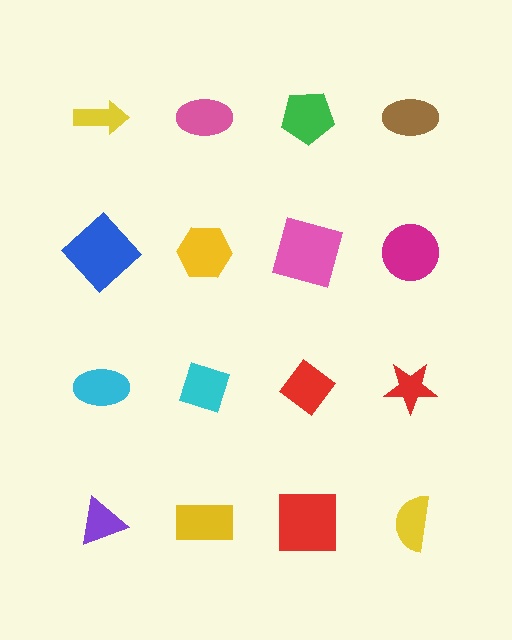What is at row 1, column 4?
A brown ellipse.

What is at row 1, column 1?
A yellow arrow.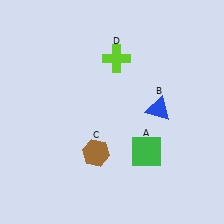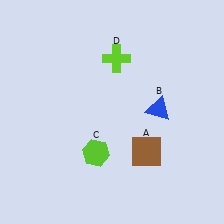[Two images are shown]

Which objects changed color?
A changed from green to brown. C changed from brown to lime.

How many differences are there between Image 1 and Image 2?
There are 2 differences between the two images.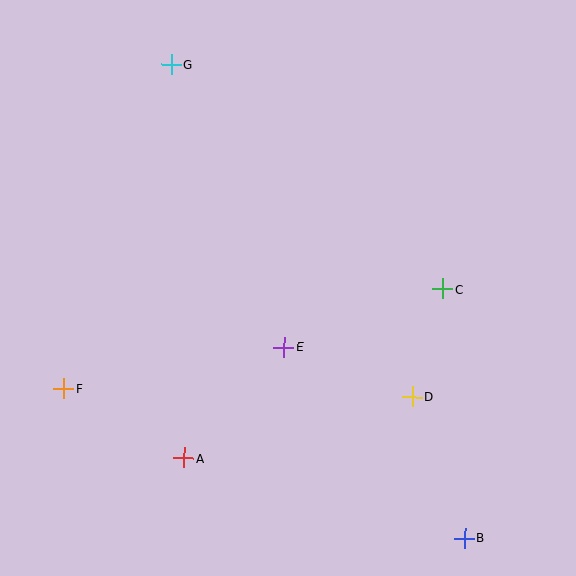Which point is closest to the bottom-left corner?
Point F is closest to the bottom-left corner.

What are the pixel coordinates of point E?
Point E is at (284, 347).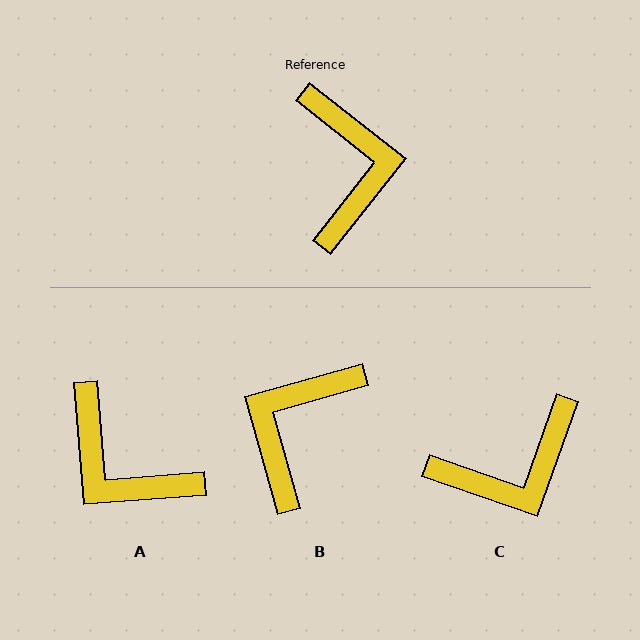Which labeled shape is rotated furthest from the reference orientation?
B, about 144 degrees away.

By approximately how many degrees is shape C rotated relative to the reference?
Approximately 71 degrees clockwise.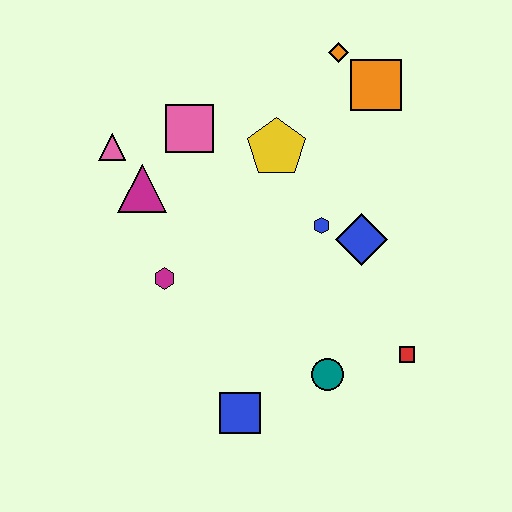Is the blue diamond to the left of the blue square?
No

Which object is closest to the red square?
The teal circle is closest to the red square.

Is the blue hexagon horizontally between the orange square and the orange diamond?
No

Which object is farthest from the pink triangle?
The red square is farthest from the pink triangle.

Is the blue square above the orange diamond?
No